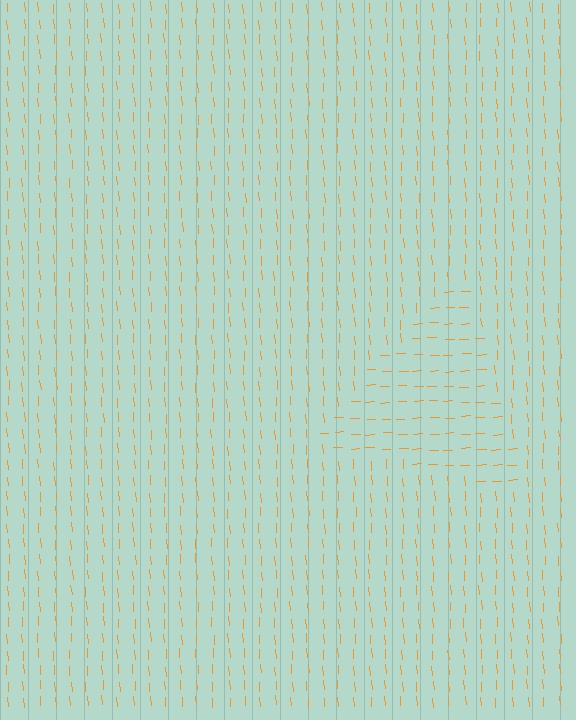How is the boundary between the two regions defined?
The boundary is defined purely by a change in line orientation (approximately 89 degrees difference). All lines are the same color and thickness.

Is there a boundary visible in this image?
Yes, there is a texture boundary formed by a change in line orientation.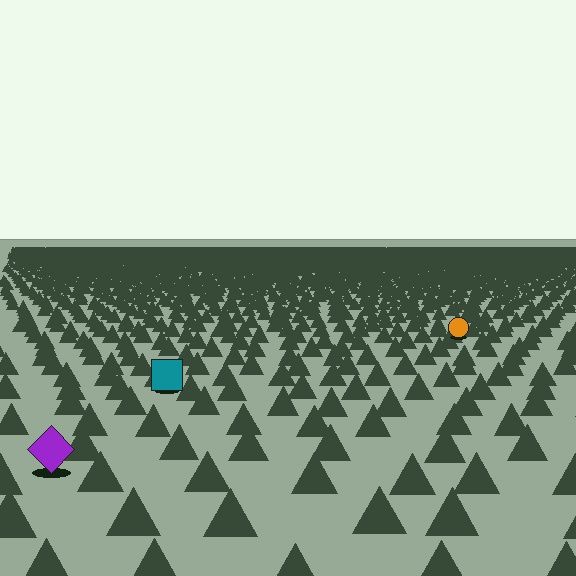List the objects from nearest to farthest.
From nearest to farthest: the purple diamond, the teal square, the orange circle.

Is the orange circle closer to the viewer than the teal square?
No. The teal square is closer — you can tell from the texture gradient: the ground texture is coarser near it.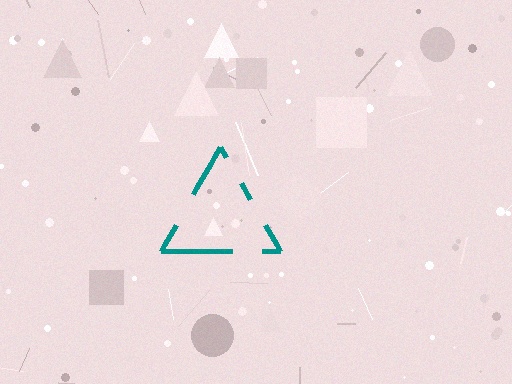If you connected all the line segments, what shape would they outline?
They would outline a triangle.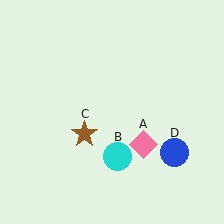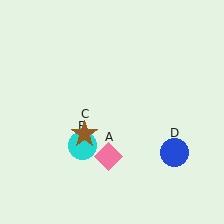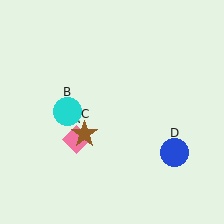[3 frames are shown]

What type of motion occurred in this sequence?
The pink diamond (object A), cyan circle (object B) rotated clockwise around the center of the scene.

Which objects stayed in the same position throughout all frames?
Brown star (object C) and blue circle (object D) remained stationary.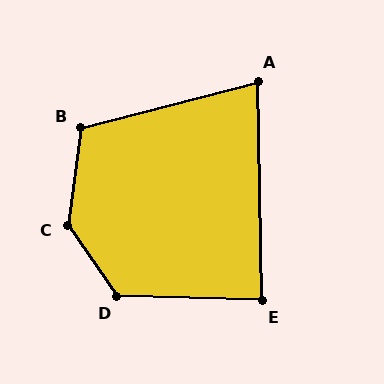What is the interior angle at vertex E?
Approximately 88 degrees (approximately right).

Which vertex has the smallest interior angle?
A, at approximately 76 degrees.